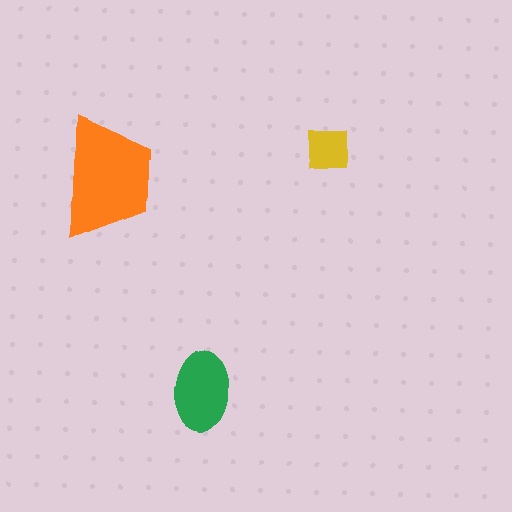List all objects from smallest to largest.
The yellow square, the green ellipse, the orange trapezoid.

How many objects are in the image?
There are 3 objects in the image.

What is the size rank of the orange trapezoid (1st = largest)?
1st.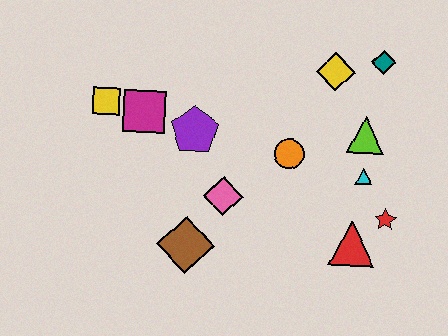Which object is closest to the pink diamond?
The brown diamond is closest to the pink diamond.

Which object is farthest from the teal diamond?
The yellow square is farthest from the teal diamond.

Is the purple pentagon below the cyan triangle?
No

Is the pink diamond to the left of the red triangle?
Yes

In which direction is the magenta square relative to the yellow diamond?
The magenta square is to the left of the yellow diamond.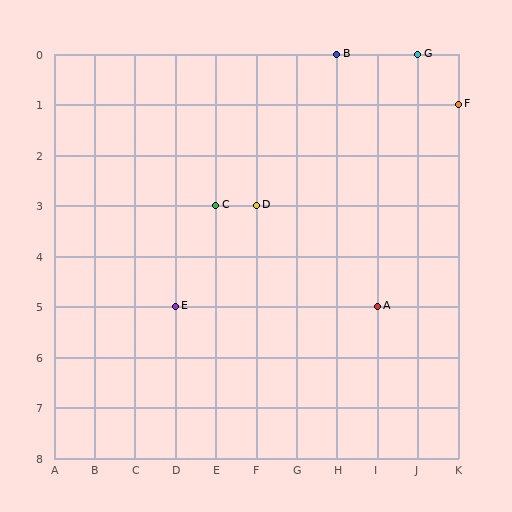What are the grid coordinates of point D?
Point D is at grid coordinates (F, 3).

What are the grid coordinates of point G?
Point G is at grid coordinates (J, 0).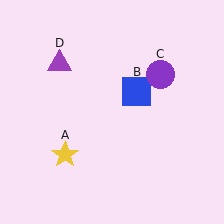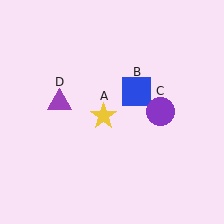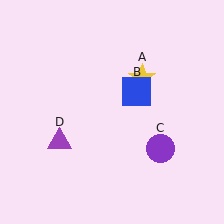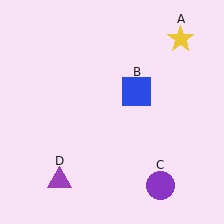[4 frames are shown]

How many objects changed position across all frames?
3 objects changed position: yellow star (object A), purple circle (object C), purple triangle (object D).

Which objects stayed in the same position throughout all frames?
Blue square (object B) remained stationary.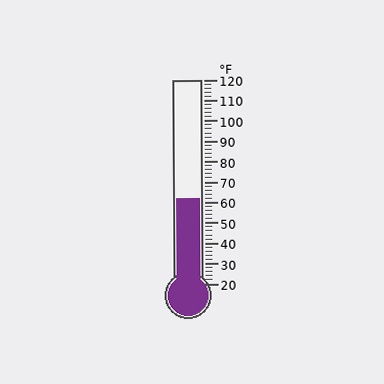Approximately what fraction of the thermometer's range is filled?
The thermometer is filled to approximately 40% of its range.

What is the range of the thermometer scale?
The thermometer scale ranges from 20°F to 120°F.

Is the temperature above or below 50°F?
The temperature is above 50°F.